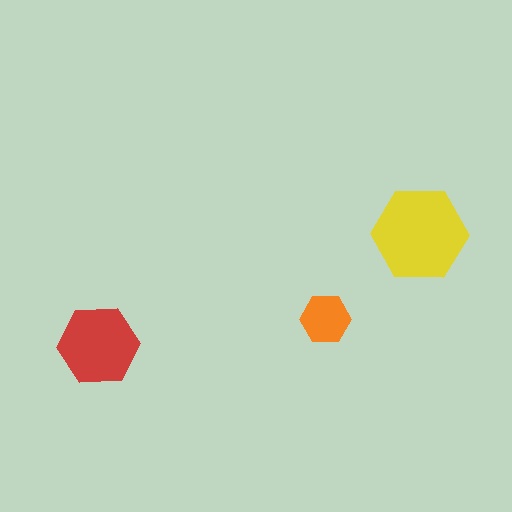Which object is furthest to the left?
The red hexagon is leftmost.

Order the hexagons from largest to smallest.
the yellow one, the red one, the orange one.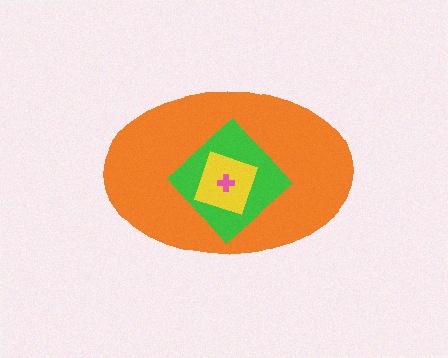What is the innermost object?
The pink cross.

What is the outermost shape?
The orange ellipse.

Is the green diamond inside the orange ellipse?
Yes.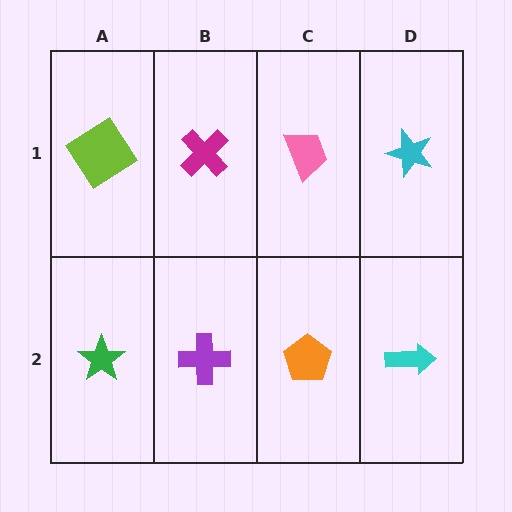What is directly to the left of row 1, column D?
A pink trapezoid.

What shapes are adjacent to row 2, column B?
A magenta cross (row 1, column B), a green star (row 2, column A), an orange pentagon (row 2, column C).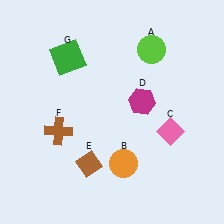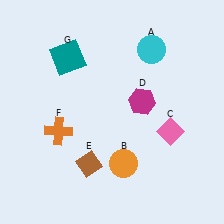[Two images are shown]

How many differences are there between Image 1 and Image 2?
There are 3 differences between the two images.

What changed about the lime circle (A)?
In Image 1, A is lime. In Image 2, it changed to cyan.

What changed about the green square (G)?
In Image 1, G is green. In Image 2, it changed to teal.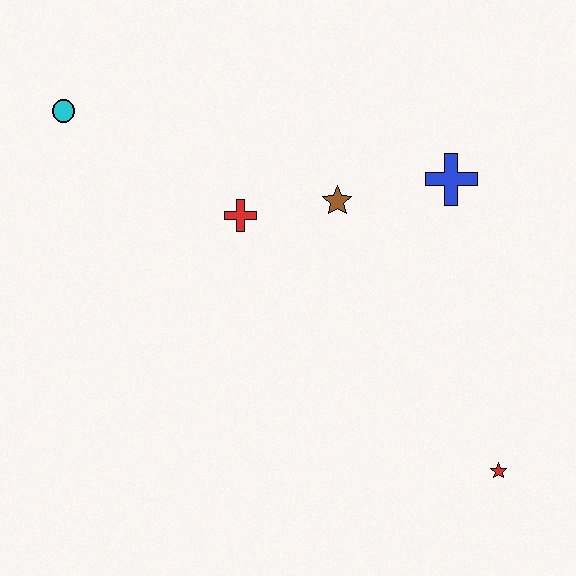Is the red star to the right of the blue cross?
Yes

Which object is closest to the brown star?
The red cross is closest to the brown star.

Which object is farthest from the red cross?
The red star is farthest from the red cross.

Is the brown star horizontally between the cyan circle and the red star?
Yes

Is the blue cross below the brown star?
No